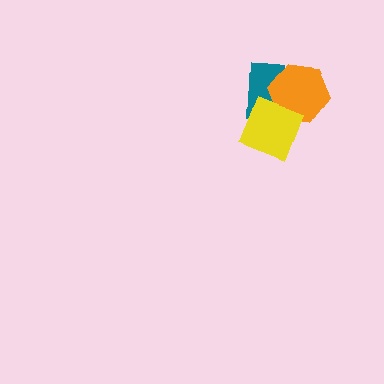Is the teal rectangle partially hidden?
Yes, it is partially covered by another shape.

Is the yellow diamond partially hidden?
No, no other shape covers it.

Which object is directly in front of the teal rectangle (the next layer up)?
The orange hexagon is directly in front of the teal rectangle.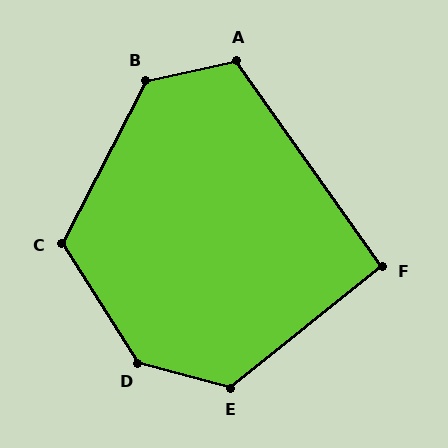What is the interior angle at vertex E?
Approximately 127 degrees (obtuse).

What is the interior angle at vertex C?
Approximately 120 degrees (obtuse).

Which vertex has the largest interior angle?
D, at approximately 137 degrees.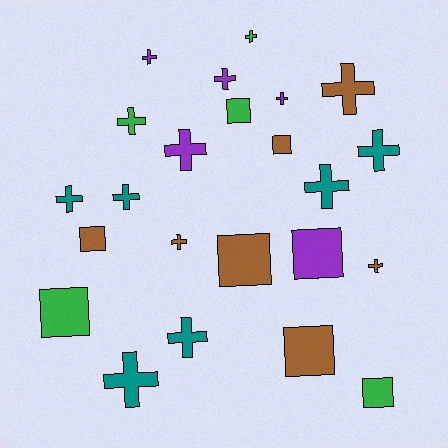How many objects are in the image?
There are 23 objects.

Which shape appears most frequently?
Cross, with 15 objects.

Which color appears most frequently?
Brown, with 7 objects.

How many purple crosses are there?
There are 4 purple crosses.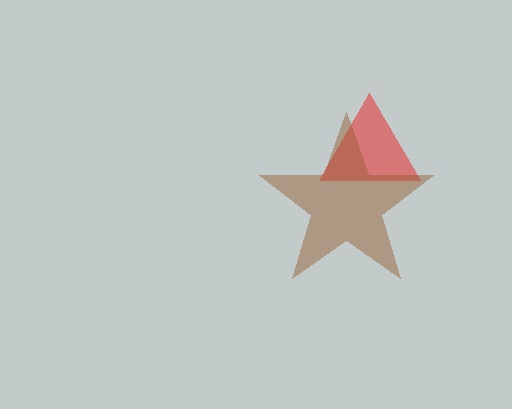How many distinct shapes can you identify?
There are 2 distinct shapes: a red triangle, a brown star.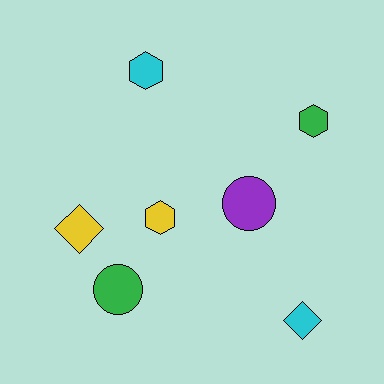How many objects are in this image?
There are 7 objects.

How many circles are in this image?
There are 2 circles.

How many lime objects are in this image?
There are no lime objects.